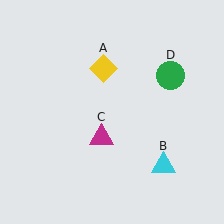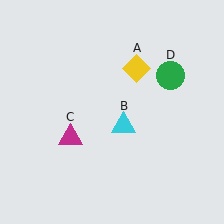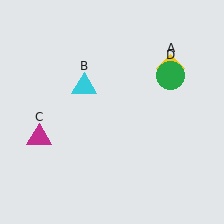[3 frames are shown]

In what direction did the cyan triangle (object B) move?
The cyan triangle (object B) moved up and to the left.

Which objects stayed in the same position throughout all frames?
Green circle (object D) remained stationary.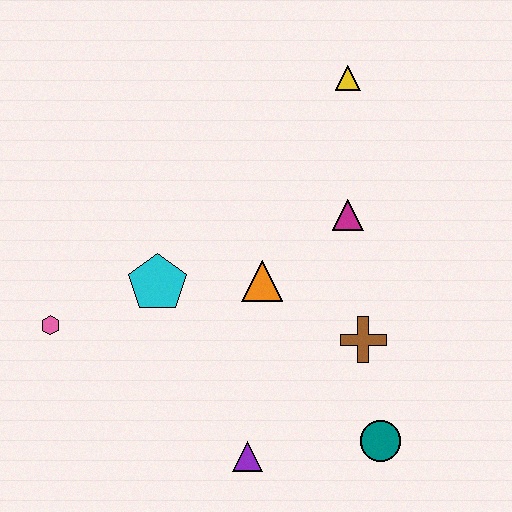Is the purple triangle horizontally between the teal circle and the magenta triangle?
No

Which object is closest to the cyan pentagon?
The orange triangle is closest to the cyan pentagon.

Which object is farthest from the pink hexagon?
The yellow triangle is farthest from the pink hexagon.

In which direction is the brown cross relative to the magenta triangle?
The brown cross is below the magenta triangle.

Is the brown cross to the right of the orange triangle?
Yes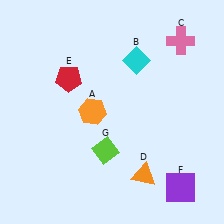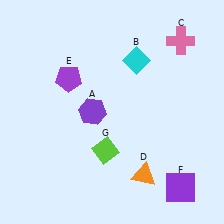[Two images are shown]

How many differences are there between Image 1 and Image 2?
There are 2 differences between the two images.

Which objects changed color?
A changed from orange to purple. E changed from red to purple.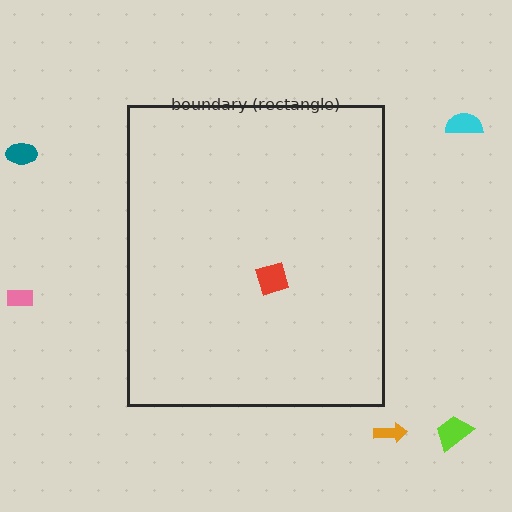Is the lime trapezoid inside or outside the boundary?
Outside.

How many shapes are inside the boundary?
1 inside, 5 outside.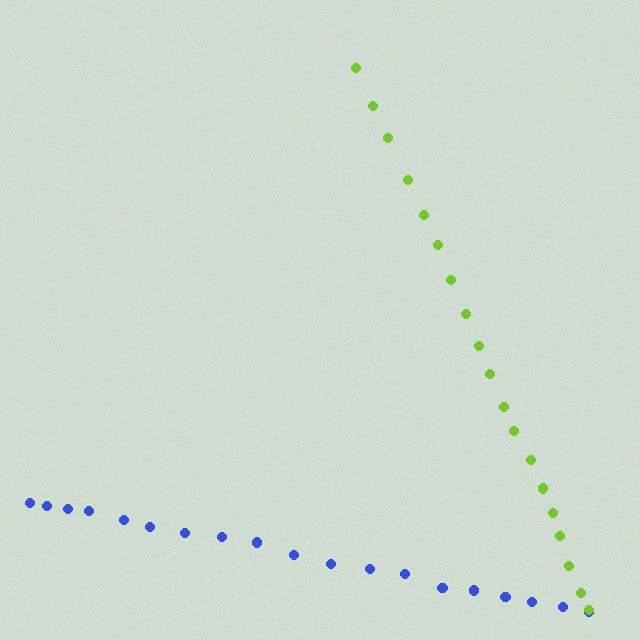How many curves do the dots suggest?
There are 2 distinct paths.